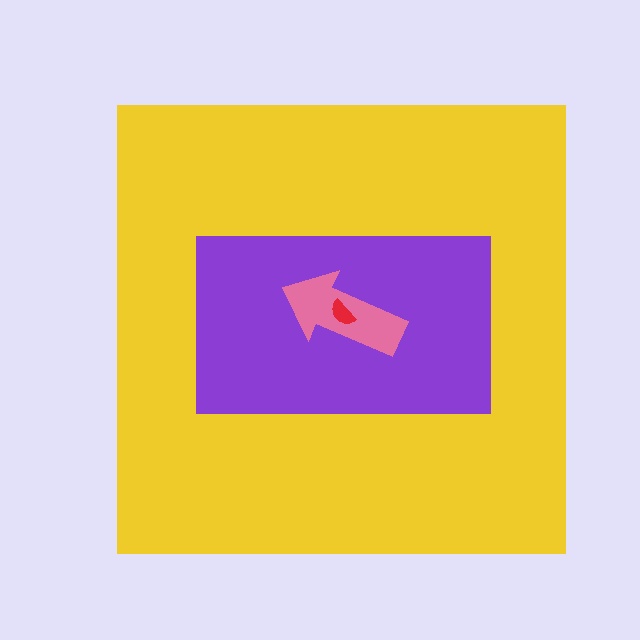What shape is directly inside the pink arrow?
The red semicircle.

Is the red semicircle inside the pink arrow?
Yes.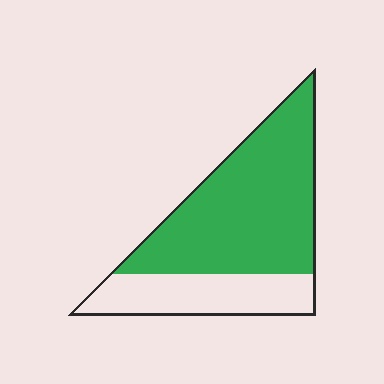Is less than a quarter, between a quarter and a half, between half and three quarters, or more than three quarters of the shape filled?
Between half and three quarters.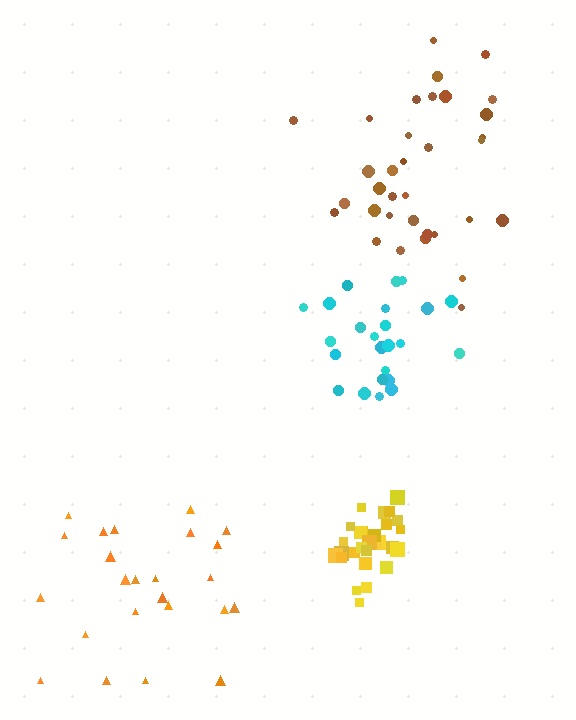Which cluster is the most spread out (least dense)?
Orange.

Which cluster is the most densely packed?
Yellow.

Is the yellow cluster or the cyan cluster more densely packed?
Yellow.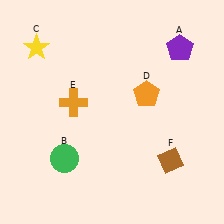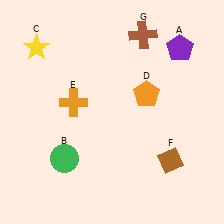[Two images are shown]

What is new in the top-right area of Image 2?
A brown cross (G) was added in the top-right area of Image 2.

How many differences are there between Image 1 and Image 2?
There is 1 difference between the two images.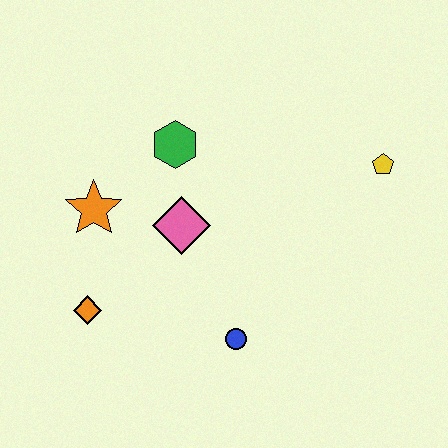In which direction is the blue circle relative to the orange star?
The blue circle is to the right of the orange star.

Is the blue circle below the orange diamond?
Yes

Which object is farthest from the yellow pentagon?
The orange diamond is farthest from the yellow pentagon.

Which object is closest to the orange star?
The pink diamond is closest to the orange star.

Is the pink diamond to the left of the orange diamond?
No